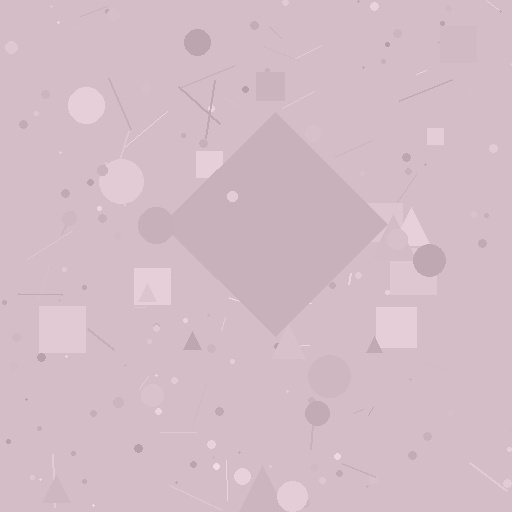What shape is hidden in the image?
A diamond is hidden in the image.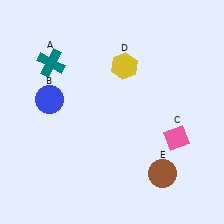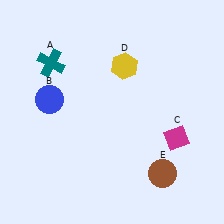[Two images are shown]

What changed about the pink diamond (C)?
In Image 1, C is pink. In Image 2, it changed to magenta.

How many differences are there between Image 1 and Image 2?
There is 1 difference between the two images.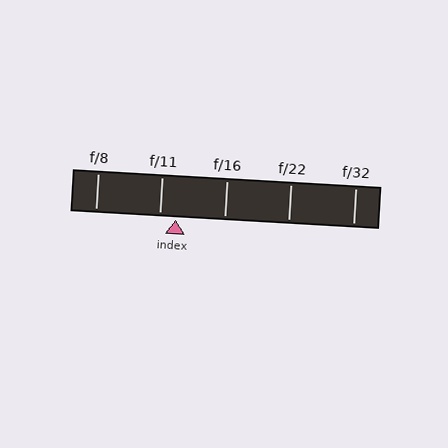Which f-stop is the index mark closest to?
The index mark is closest to f/11.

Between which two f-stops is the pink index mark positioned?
The index mark is between f/11 and f/16.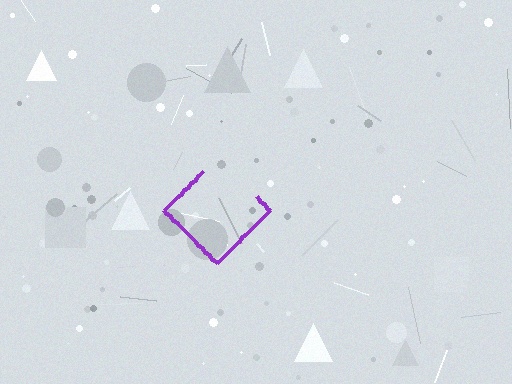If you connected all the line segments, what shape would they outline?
They would outline a diamond.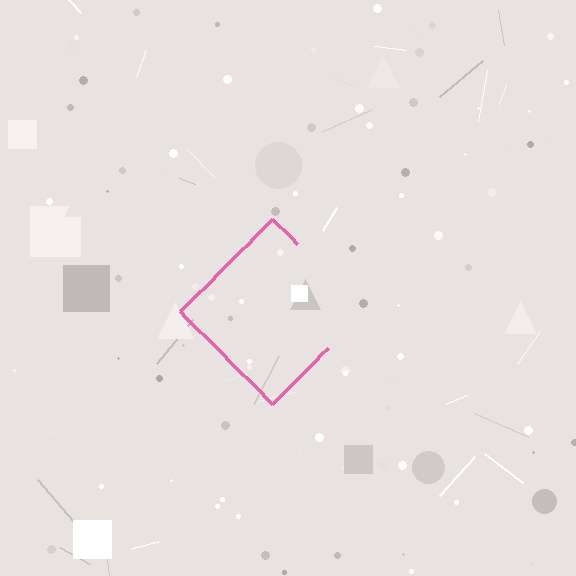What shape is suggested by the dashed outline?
The dashed outline suggests a diamond.